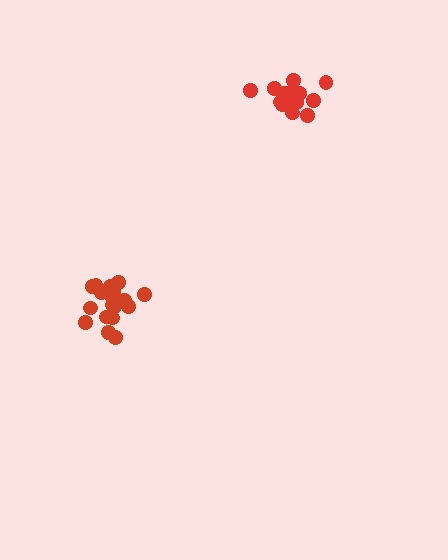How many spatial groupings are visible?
There are 2 spatial groupings.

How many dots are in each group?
Group 1: 20 dots, Group 2: 19 dots (39 total).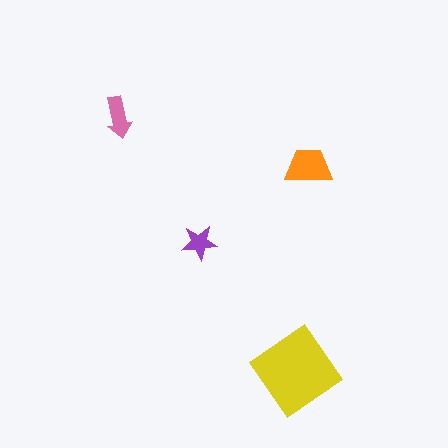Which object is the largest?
The yellow diamond.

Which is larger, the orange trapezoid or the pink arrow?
The orange trapezoid.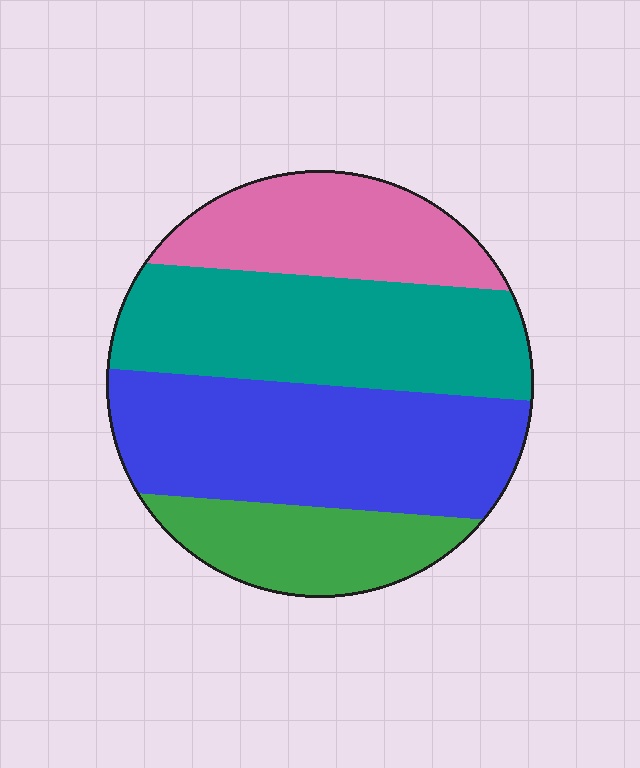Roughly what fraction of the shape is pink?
Pink takes up between a sixth and a third of the shape.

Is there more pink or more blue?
Blue.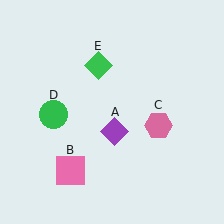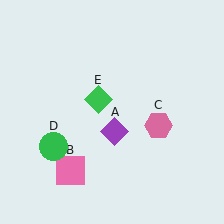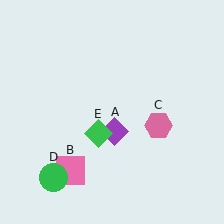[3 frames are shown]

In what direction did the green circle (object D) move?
The green circle (object D) moved down.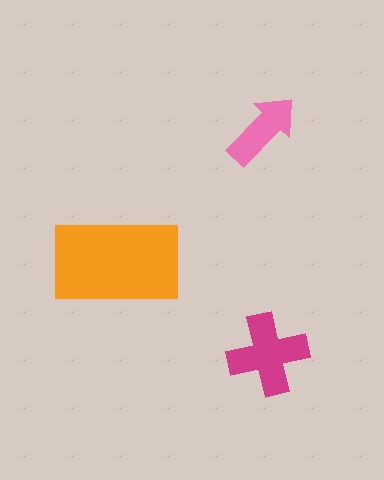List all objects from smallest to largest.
The pink arrow, the magenta cross, the orange rectangle.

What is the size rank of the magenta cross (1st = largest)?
2nd.